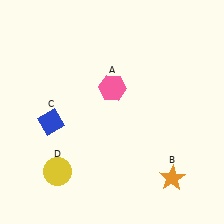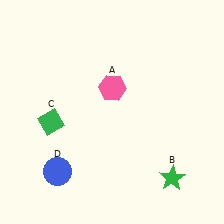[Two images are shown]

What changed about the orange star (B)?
In Image 1, B is orange. In Image 2, it changed to green.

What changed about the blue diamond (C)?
In Image 1, C is blue. In Image 2, it changed to green.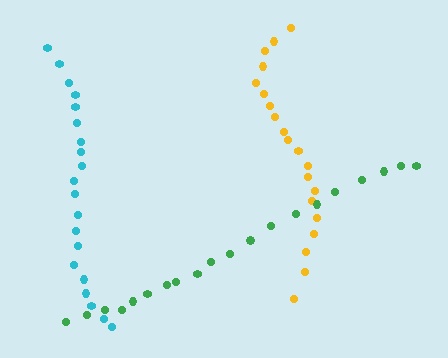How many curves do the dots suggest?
There are 3 distinct paths.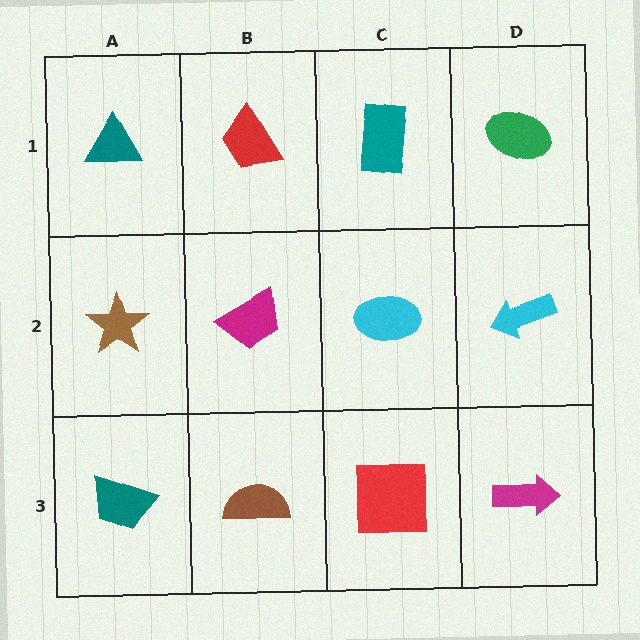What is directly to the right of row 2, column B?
A cyan ellipse.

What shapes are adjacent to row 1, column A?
A brown star (row 2, column A), a red trapezoid (row 1, column B).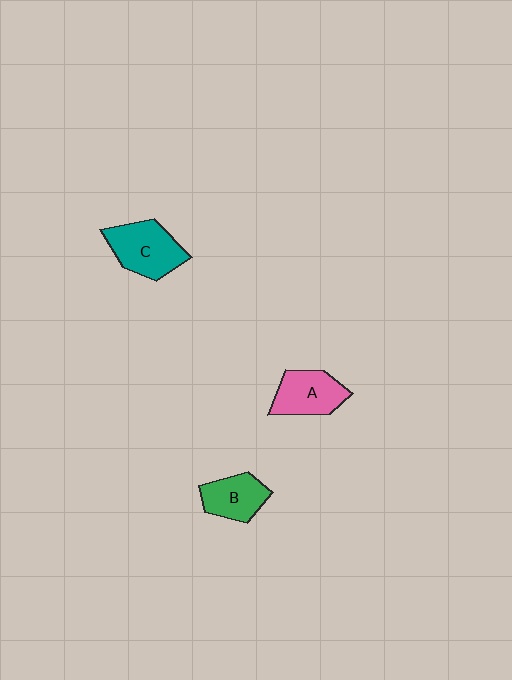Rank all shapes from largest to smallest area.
From largest to smallest: C (teal), A (pink), B (green).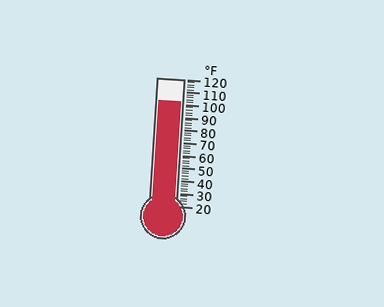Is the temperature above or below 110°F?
The temperature is below 110°F.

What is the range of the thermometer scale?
The thermometer scale ranges from 20°F to 120°F.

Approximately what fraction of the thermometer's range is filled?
The thermometer is filled to approximately 80% of its range.